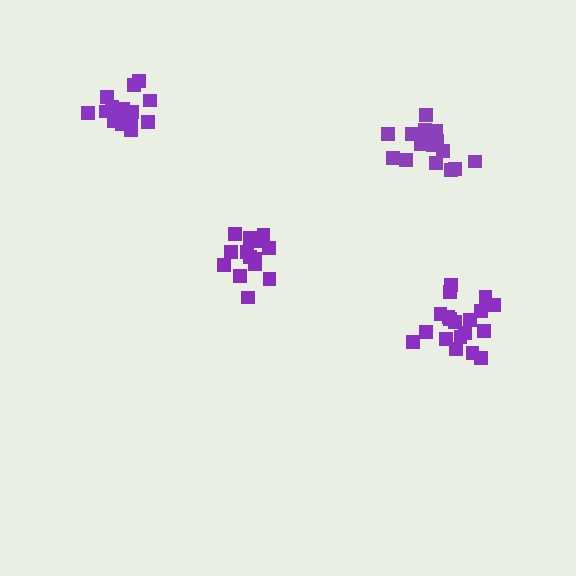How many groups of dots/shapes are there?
There are 4 groups.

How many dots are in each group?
Group 1: 14 dots, Group 2: 20 dots, Group 3: 16 dots, Group 4: 16 dots (66 total).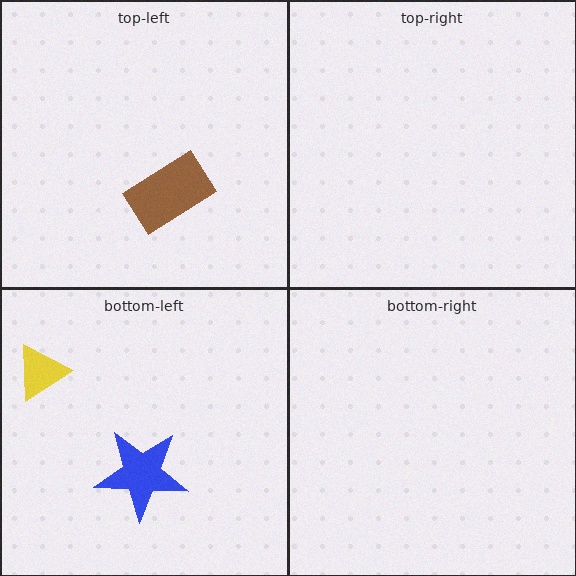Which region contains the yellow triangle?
The bottom-left region.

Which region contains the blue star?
The bottom-left region.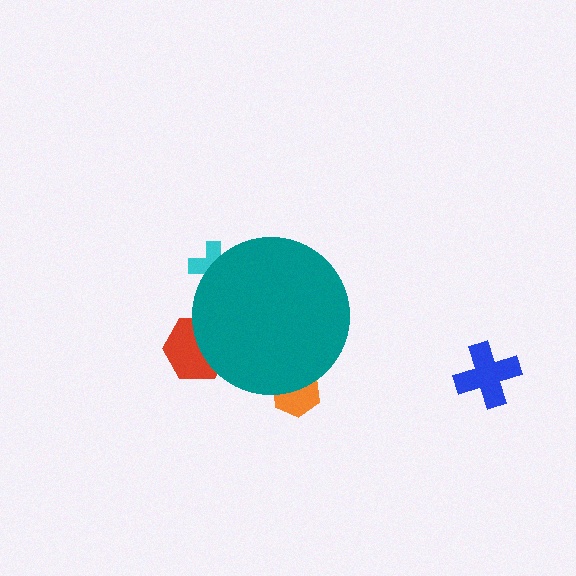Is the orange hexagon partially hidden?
Yes, the orange hexagon is partially hidden behind the teal circle.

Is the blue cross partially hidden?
No, the blue cross is fully visible.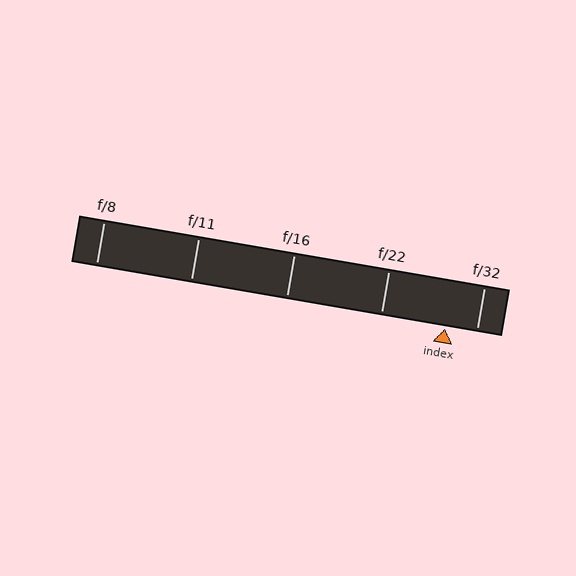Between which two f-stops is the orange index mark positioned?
The index mark is between f/22 and f/32.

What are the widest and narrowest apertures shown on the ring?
The widest aperture shown is f/8 and the narrowest is f/32.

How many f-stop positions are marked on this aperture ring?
There are 5 f-stop positions marked.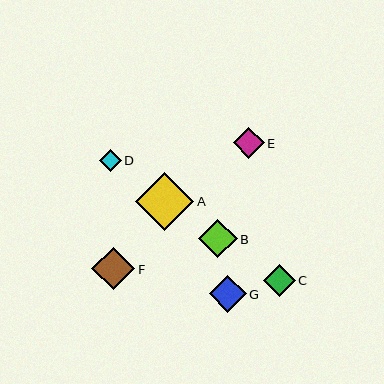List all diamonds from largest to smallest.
From largest to smallest: A, F, B, G, C, E, D.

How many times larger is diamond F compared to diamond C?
Diamond F is approximately 1.3 times the size of diamond C.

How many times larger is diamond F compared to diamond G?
Diamond F is approximately 1.1 times the size of diamond G.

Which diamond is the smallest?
Diamond D is the smallest with a size of approximately 22 pixels.